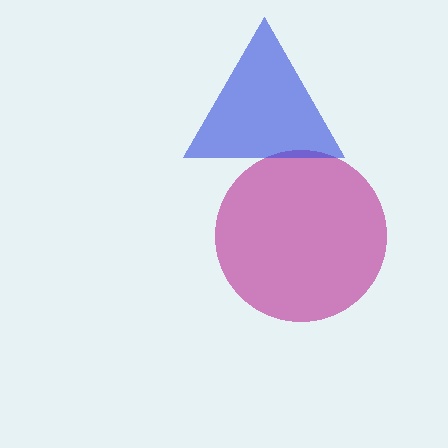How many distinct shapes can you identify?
There are 2 distinct shapes: a magenta circle, a blue triangle.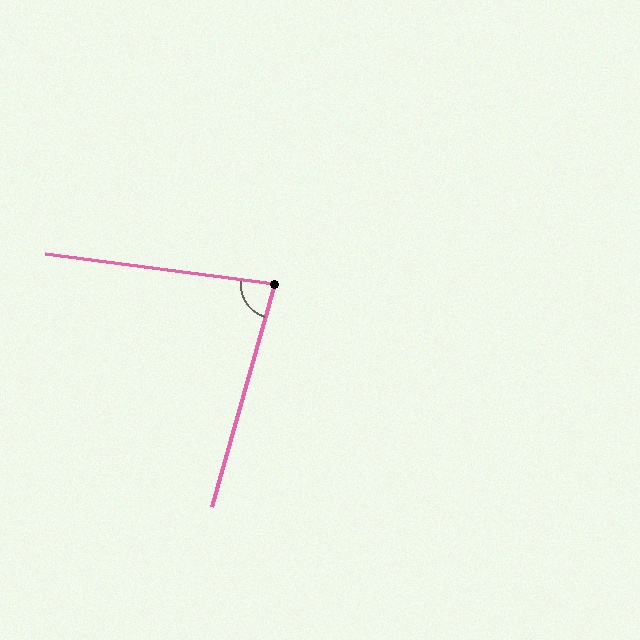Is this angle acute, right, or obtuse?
It is acute.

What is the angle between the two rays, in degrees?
Approximately 82 degrees.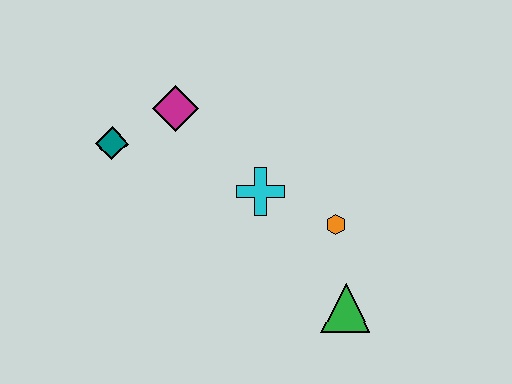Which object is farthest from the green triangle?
The teal diamond is farthest from the green triangle.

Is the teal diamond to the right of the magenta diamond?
No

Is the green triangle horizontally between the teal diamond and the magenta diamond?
No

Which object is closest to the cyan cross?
The orange hexagon is closest to the cyan cross.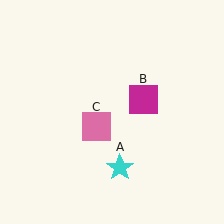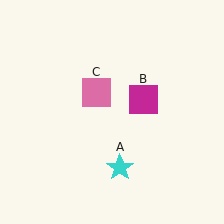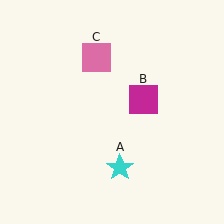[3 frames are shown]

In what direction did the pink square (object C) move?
The pink square (object C) moved up.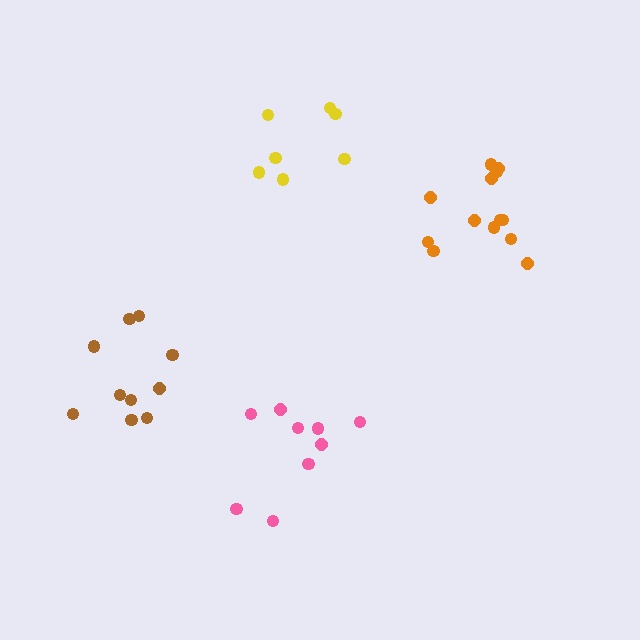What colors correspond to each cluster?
The clusters are colored: brown, yellow, orange, pink.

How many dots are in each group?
Group 1: 10 dots, Group 2: 7 dots, Group 3: 13 dots, Group 4: 9 dots (39 total).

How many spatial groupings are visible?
There are 4 spatial groupings.